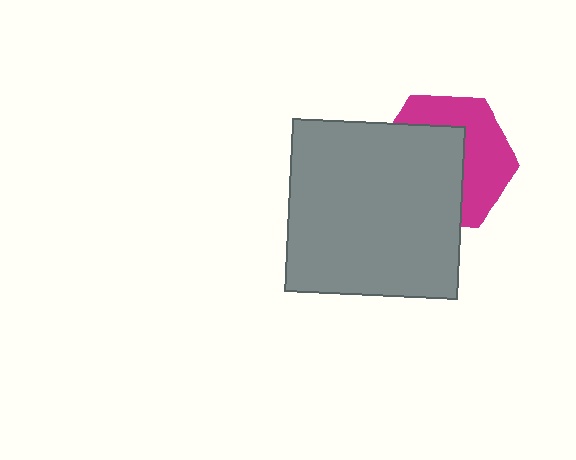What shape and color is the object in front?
The object in front is a gray square.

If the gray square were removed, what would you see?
You would see the complete magenta hexagon.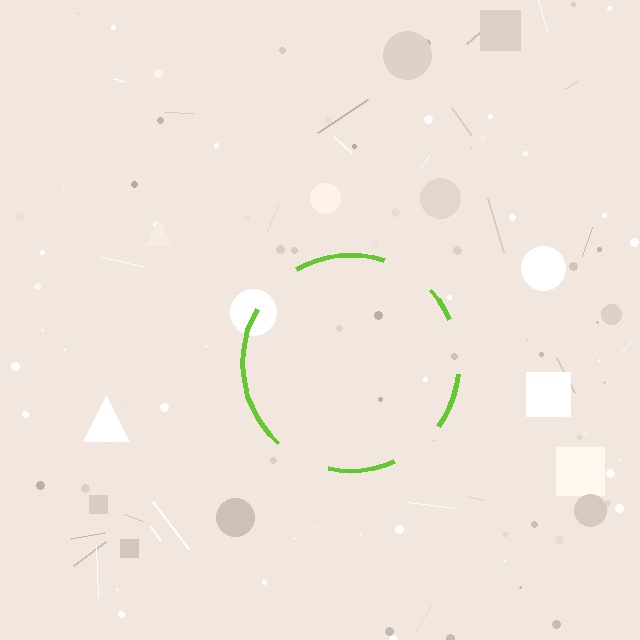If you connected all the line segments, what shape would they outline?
They would outline a circle.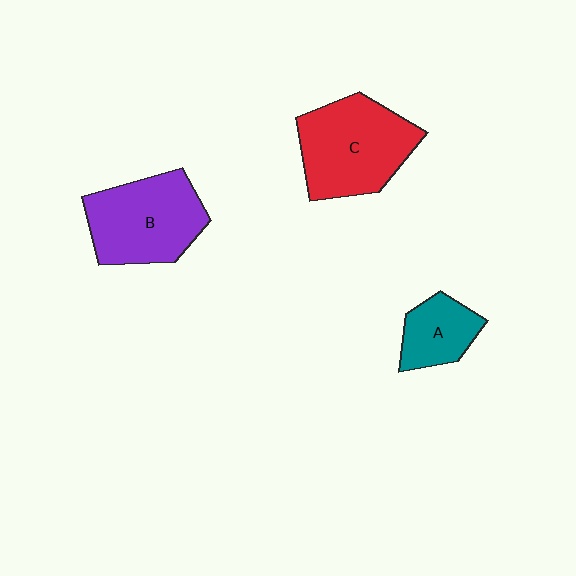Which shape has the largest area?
Shape C (red).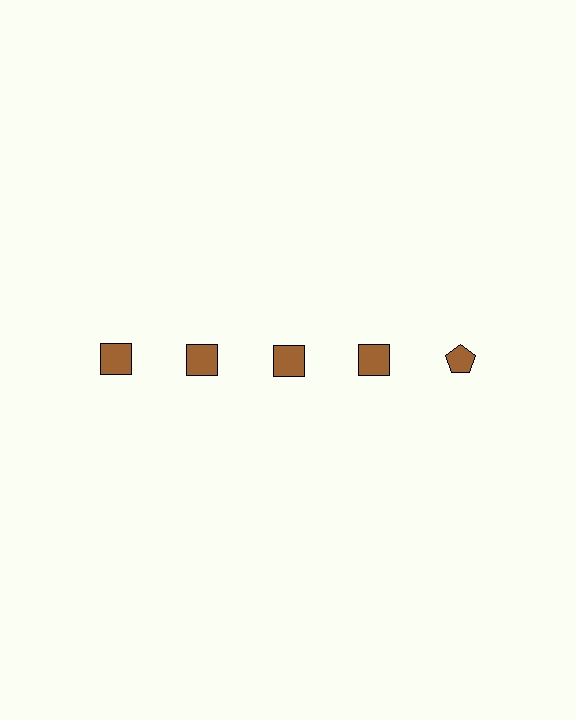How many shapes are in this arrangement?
There are 5 shapes arranged in a grid pattern.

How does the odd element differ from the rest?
It has a different shape: pentagon instead of square.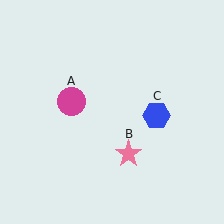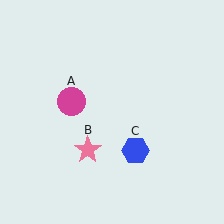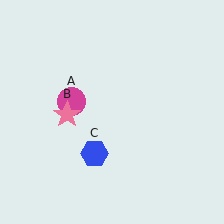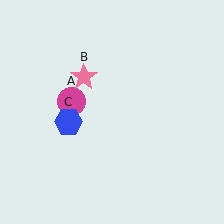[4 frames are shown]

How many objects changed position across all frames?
2 objects changed position: pink star (object B), blue hexagon (object C).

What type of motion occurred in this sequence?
The pink star (object B), blue hexagon (object C) rotated clockwise around the center of the scene.